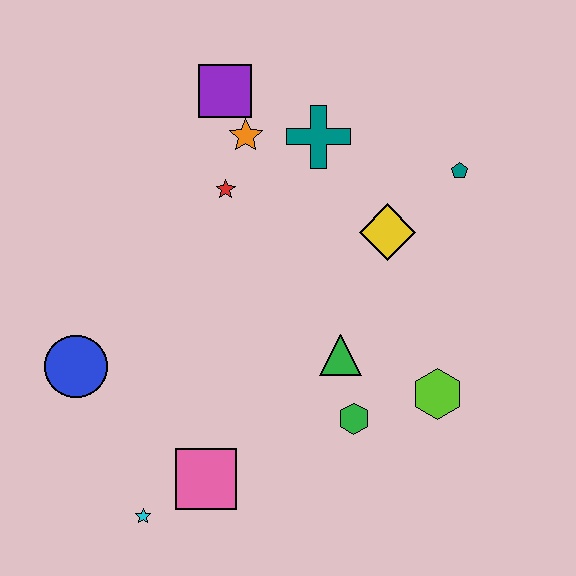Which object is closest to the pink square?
The cyan star is closest to the pink square.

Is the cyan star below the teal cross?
Yes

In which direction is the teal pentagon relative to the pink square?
The teal pentagon is above the pink square.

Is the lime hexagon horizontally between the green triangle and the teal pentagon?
Yes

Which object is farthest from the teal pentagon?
The cyan star is farthest from the teal pentagon.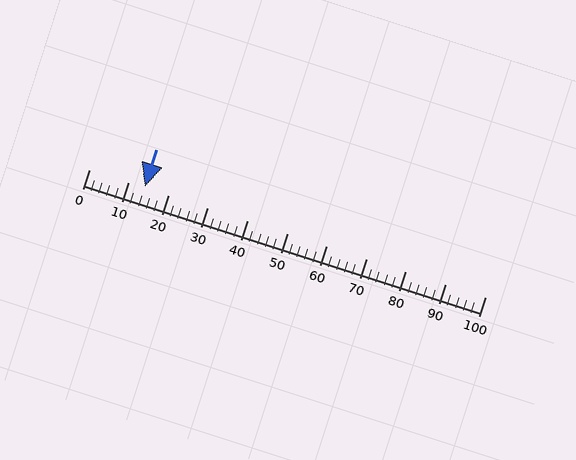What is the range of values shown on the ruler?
The ruler shows values from 0 to 100.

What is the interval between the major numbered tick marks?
The major tick marks are spaced 10 units apart.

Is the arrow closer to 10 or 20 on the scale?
The arrow is closer to 10.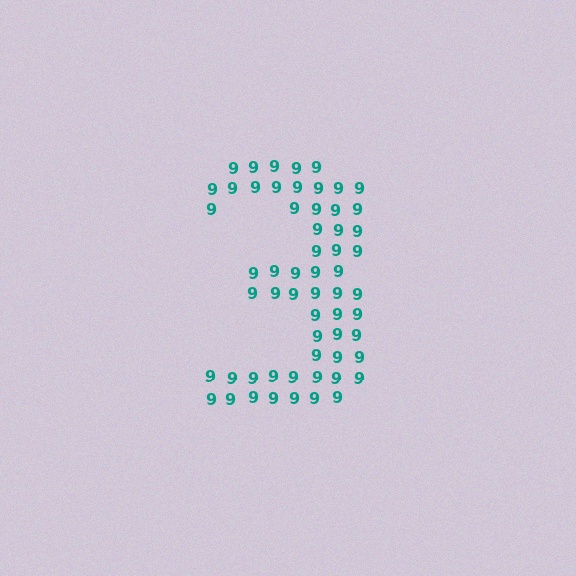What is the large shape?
The large shape is the digit 3.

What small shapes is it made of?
It is made of small digit 9's.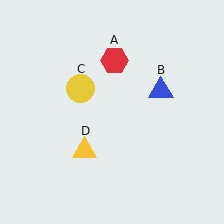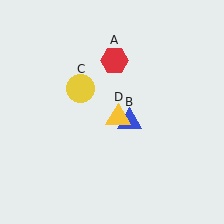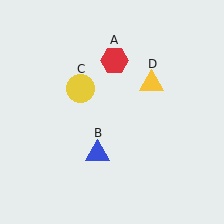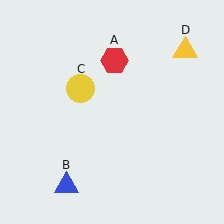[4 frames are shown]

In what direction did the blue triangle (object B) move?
The blue triangle (object B) moved down and to the left.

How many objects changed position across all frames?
2 objects changed position: blue triangle (object B), yellow triangle (object D).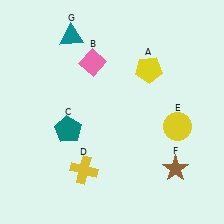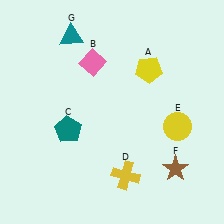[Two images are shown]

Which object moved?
The yellow cross (D) moved right.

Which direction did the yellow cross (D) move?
The yellow cross (D) moved right.